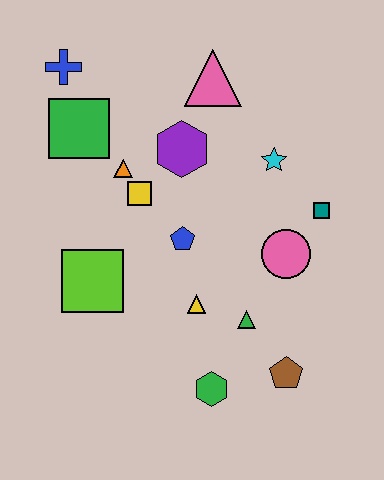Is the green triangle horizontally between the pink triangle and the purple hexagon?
No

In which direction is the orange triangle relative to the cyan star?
The orange triangle is to the left of the cyan star.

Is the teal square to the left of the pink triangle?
No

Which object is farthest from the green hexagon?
The blue cross is farthest from the green hexagon.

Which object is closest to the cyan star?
The teal square is closest to the cyan star.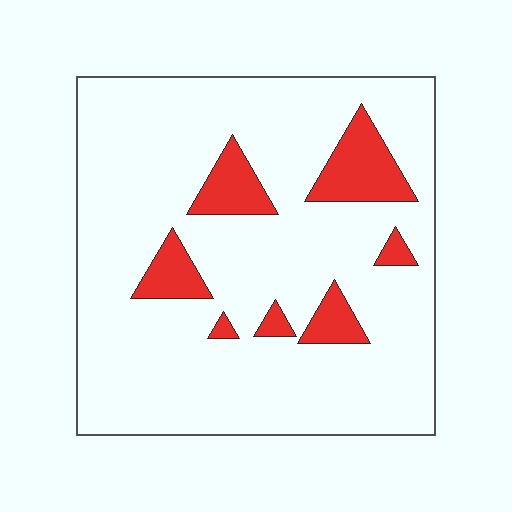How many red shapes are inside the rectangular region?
7.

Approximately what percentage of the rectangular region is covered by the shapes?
Approximately 15%.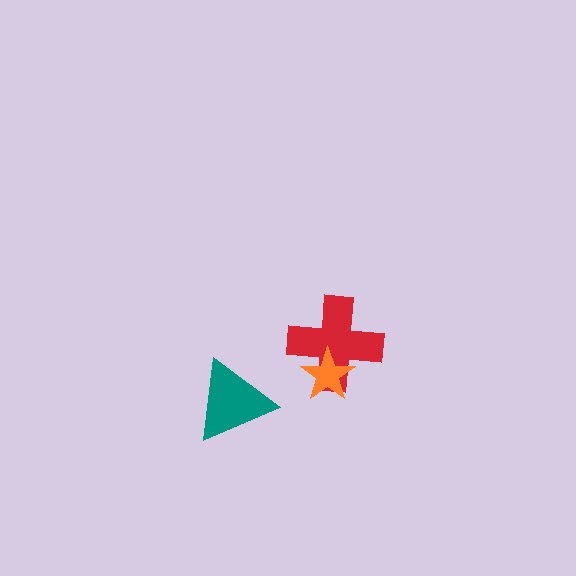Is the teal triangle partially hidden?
No, no other shape covers it.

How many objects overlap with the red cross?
1 object overlaps with the red cross.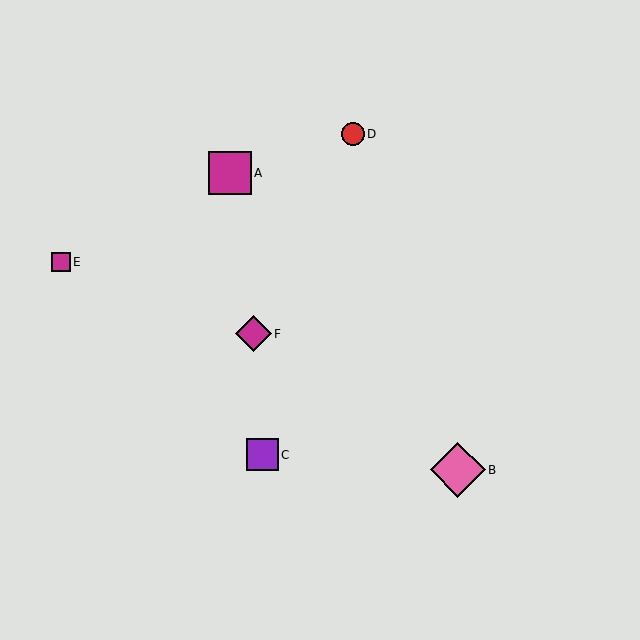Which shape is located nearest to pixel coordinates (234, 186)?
The magenta square (labeled A) at (230, 173) is nearest to that location.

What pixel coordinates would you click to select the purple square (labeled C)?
Click at (262, 455) to select the purple square C.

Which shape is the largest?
The pink diamond (labeled B) is the largest.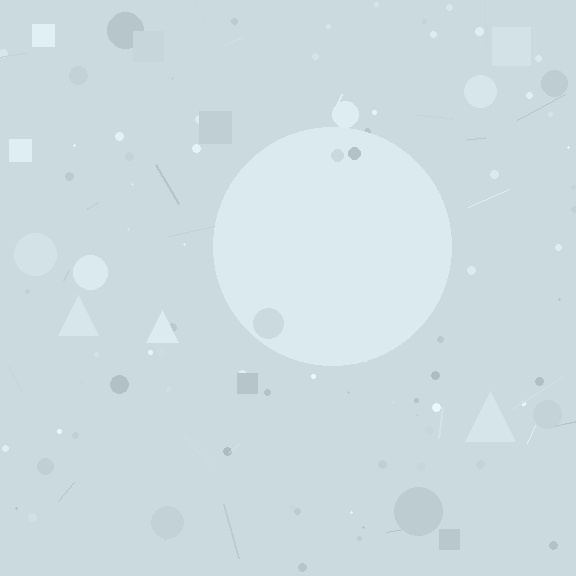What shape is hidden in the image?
A circle is hidden in the image.